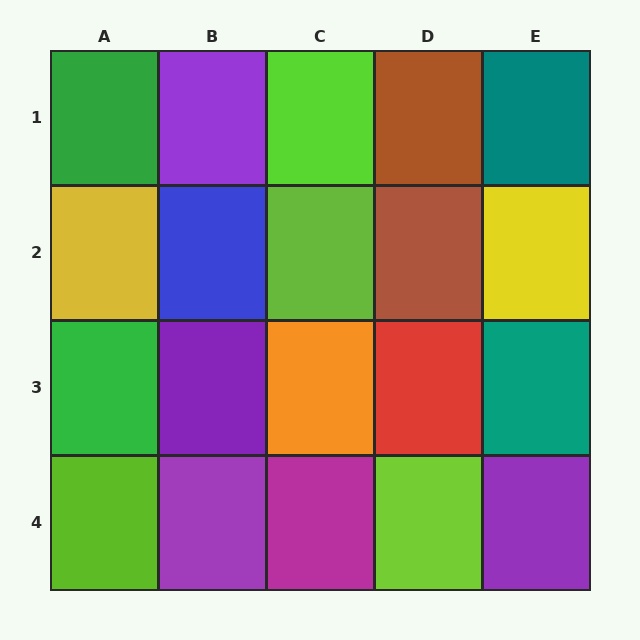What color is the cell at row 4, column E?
Purple.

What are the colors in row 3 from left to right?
Green, purple, orange, red, teal.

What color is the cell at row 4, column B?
Purple.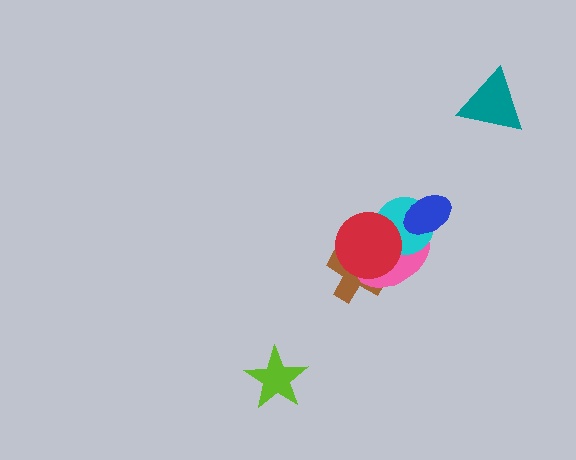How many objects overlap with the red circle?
3 objects overlap with the red circle.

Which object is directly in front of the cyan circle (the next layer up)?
The red circle is directly in front of the cyan circle.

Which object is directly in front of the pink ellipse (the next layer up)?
The cyan circle is directly in front of the pink ellipse.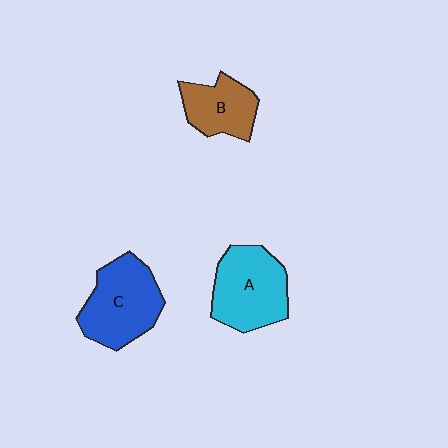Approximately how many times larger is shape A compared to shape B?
Approximately 1.5 times.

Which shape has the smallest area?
Shape B (brown).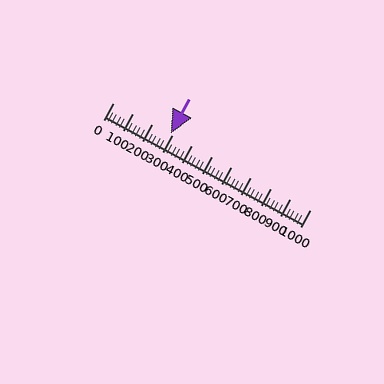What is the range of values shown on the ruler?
The ruler shows values from 0 to 1000.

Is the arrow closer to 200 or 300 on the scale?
The arrow is closer to 300.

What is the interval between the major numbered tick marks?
The major tick marks are spaced 100 units apart.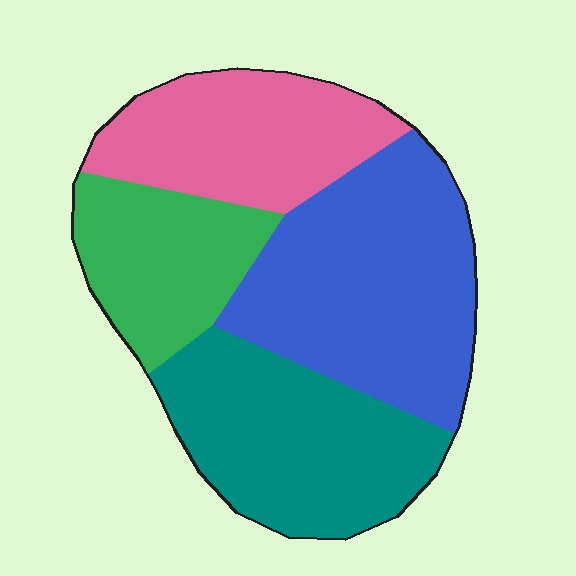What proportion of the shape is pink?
Pink covers about 20% of the shape.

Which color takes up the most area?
Blue, at roughly 35%.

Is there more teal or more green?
Teal.